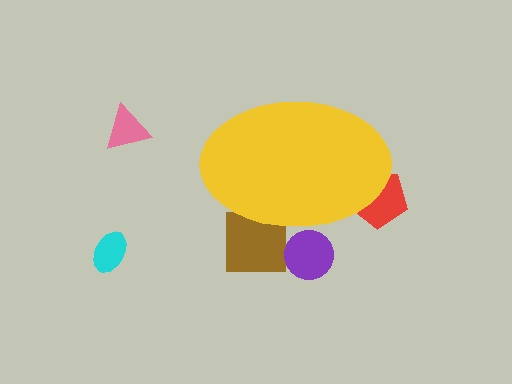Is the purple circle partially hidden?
Yes, the purple circle is partially hidden behind the yellow ellipse.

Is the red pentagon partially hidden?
Yes, the red pentagon is partially hidden behind the yellow ellipse.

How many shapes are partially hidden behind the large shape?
3 shapes are partially hidden.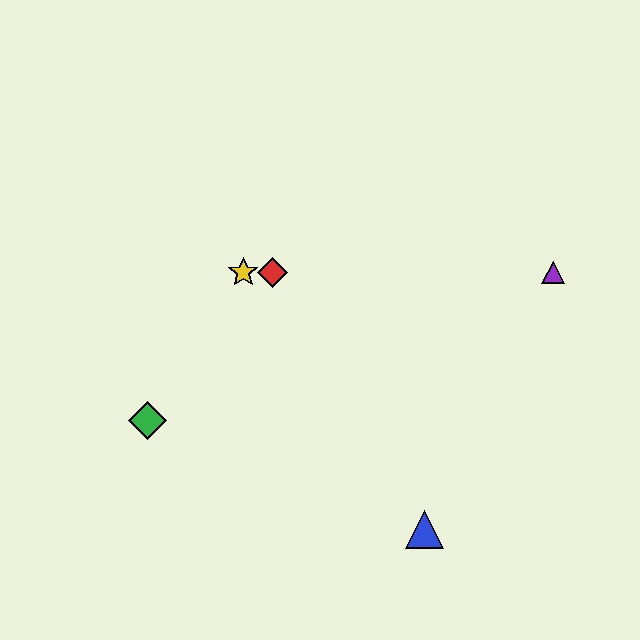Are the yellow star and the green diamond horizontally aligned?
No, the yellow star is at y≈273 and the green diamond is at y≈421.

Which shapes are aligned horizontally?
The red diamond, the yellow star, the purple triangle are aligned horizontally.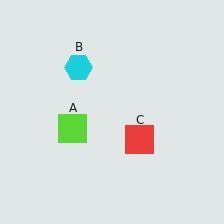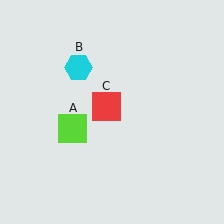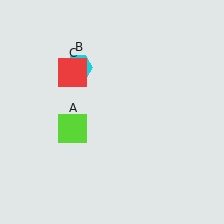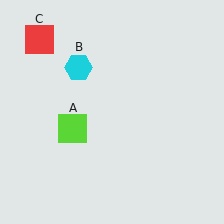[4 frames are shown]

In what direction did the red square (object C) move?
The red square (object C) moved up and to the left.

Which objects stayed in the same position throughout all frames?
Lime square (object A) and cyan hexagon (object B) remained stationary.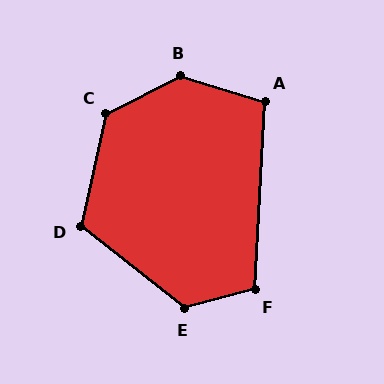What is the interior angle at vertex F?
Approximately 108 degrees (obtuse).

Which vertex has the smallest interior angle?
A, at approximately 104 degrees.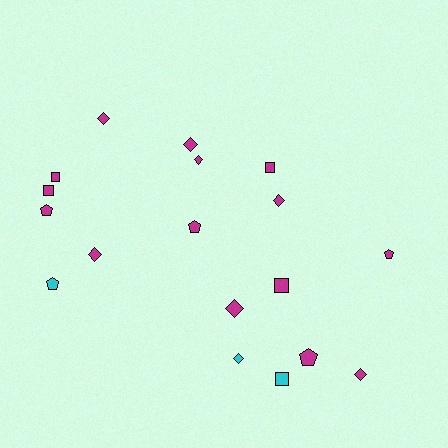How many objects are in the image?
There are 18 objects.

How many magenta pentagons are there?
There are 4 magenta pentagons.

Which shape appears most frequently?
Diamond, with 8 objects.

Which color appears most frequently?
Magenta, with 15 objects.